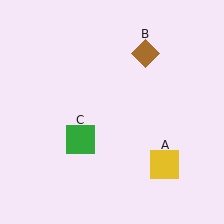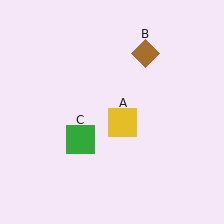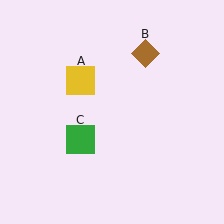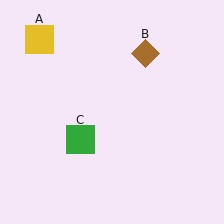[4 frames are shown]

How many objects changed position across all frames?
1 object changed position: yellow square (object A).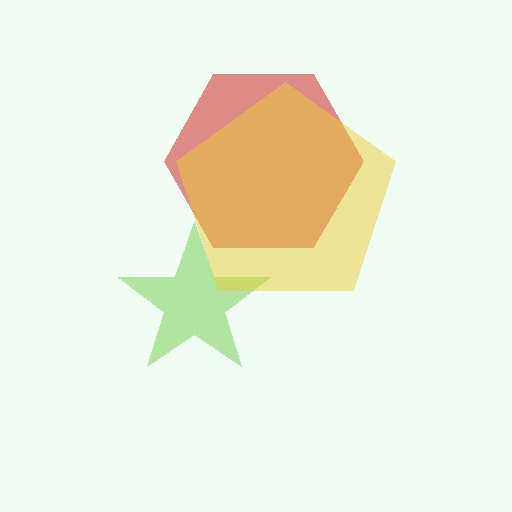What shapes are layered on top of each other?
The layered shapes are: a lime star, a red hexagon, a yellow pentagon.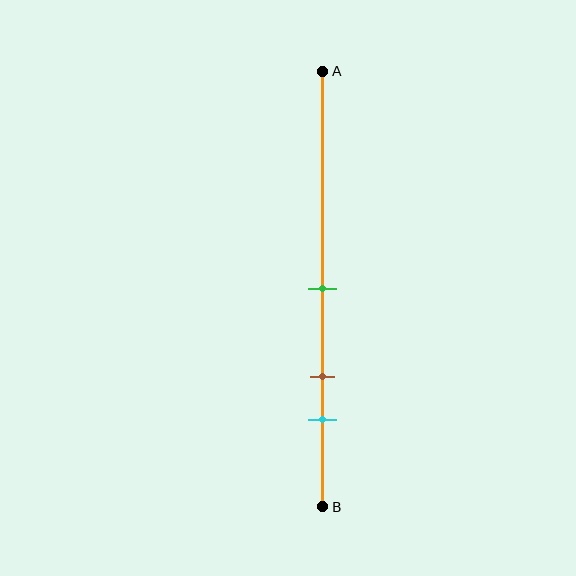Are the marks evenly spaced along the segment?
Yes, the marks are approximately evenly spaced.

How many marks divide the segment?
There are 3 marks dividing the segment.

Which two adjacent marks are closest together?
The brown and cyan marks are the closest adjacent pair.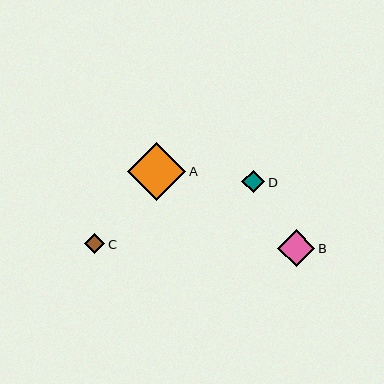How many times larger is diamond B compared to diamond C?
Diamond B is approximately 1.8 times the size of diamond C.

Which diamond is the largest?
Diamond A is the largest with a size of approximately 58 pixels.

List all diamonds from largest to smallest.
From largest to smallest: A, B, D, C.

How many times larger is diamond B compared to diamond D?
Diamond B is approximately 1.6 times the size of diamond D.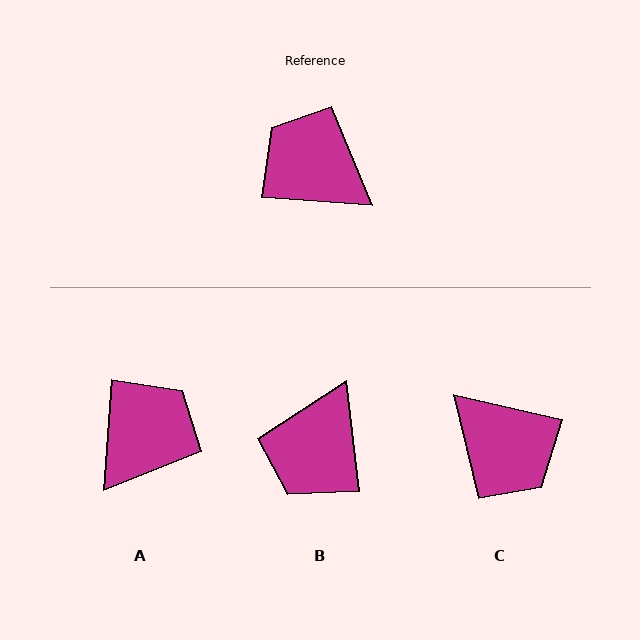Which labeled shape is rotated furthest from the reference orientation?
C, about 171 degrees away.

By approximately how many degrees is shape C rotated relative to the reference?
Approximately 171 degrees counter-clockwise.